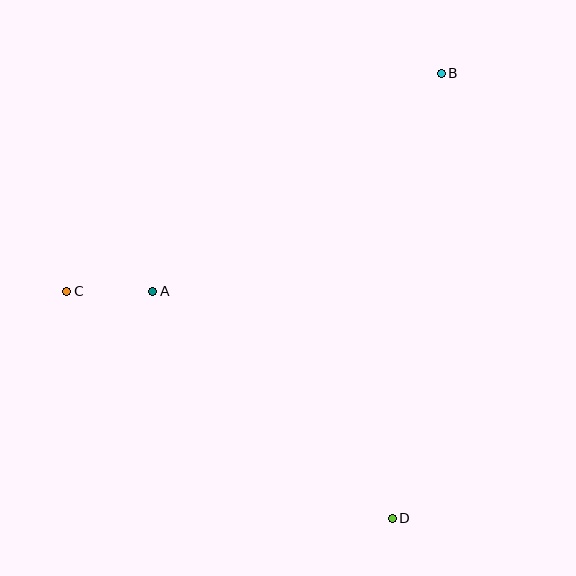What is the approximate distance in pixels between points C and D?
The distance between C and D is approximately 397 pixels.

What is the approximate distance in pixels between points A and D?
The distance between A and D is approximately 330 pixels.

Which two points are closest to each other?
Points A and C are closest to each other.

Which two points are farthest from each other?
Points B and D are farthest from each other.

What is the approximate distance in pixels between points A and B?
The distance between A and B is approximately 362 pixels.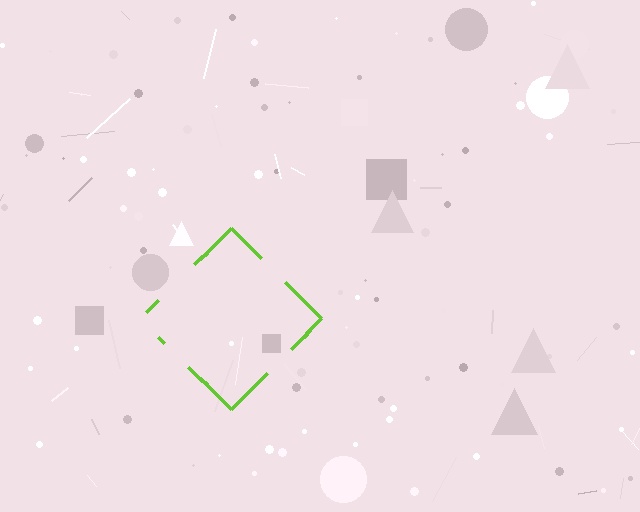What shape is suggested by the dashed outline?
The dashed outline suggests a diamond.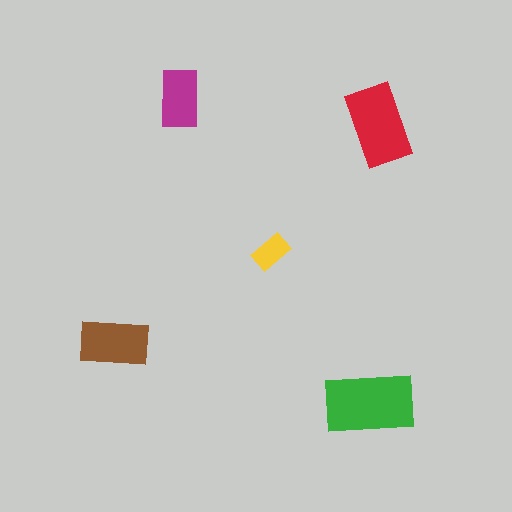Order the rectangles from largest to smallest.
the green one, the red one, the brown one, the magenta one, the yellow one.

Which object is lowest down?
The green rectangle is bottommost.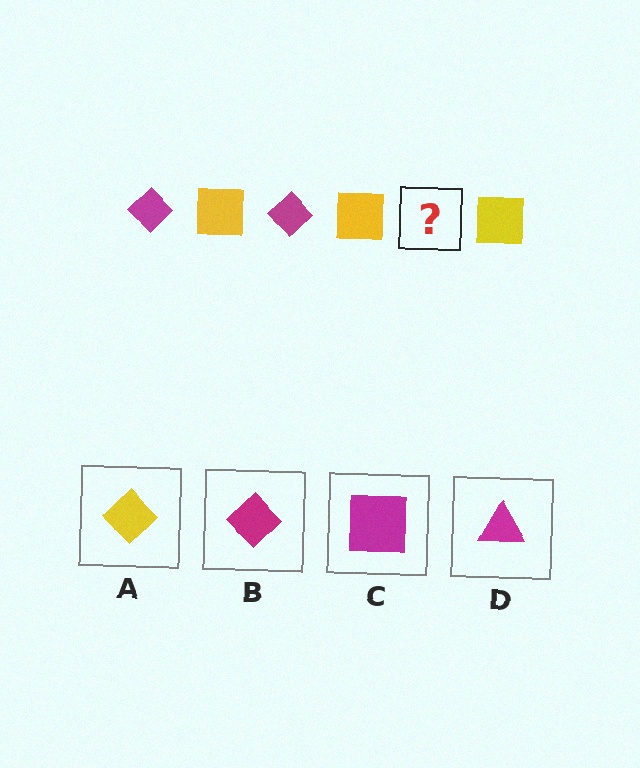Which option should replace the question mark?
Option B.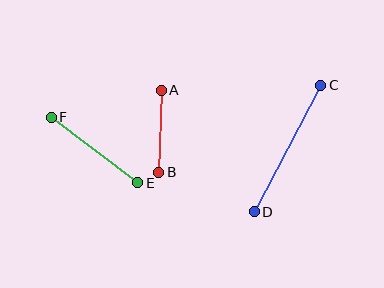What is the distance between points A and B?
The distance is approximately 82 pixels.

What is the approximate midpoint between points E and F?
The midpoint is at approximately (95, 150) pixels.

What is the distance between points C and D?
The distance is approximately 143 pixels.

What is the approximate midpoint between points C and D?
The midpoint is at approximately (287, 148) pixels.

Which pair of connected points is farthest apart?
Points C and D are farthest apart.